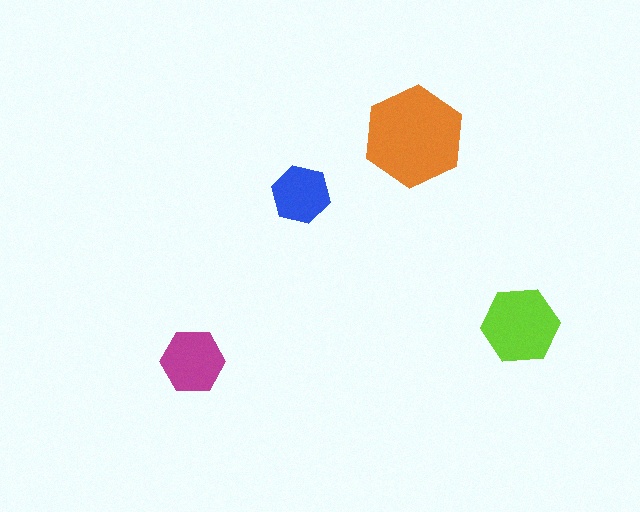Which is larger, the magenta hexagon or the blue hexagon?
The magenta one.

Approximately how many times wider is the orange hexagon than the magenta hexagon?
About 1.5 times wider.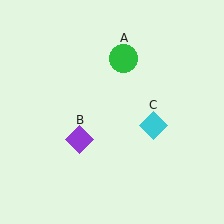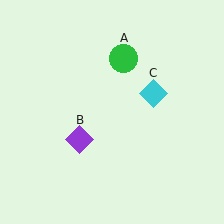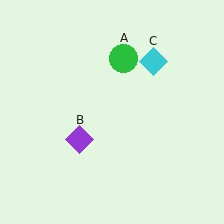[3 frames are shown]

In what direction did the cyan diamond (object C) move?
The cyan diamond (object C) moved up.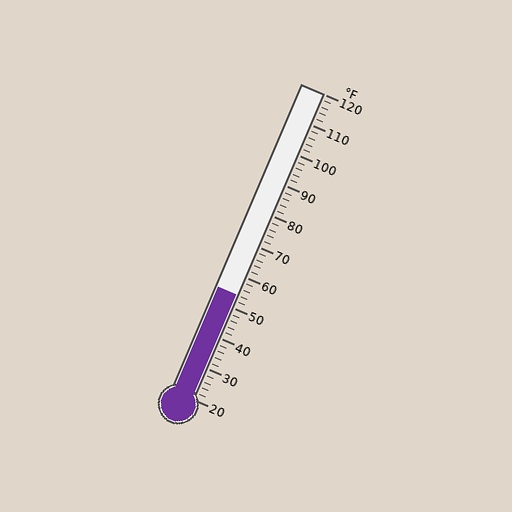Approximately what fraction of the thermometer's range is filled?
The thermometer is filled to approximately 35% of its range.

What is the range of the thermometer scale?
The thermometer scale ranges from 20°F to 120°F.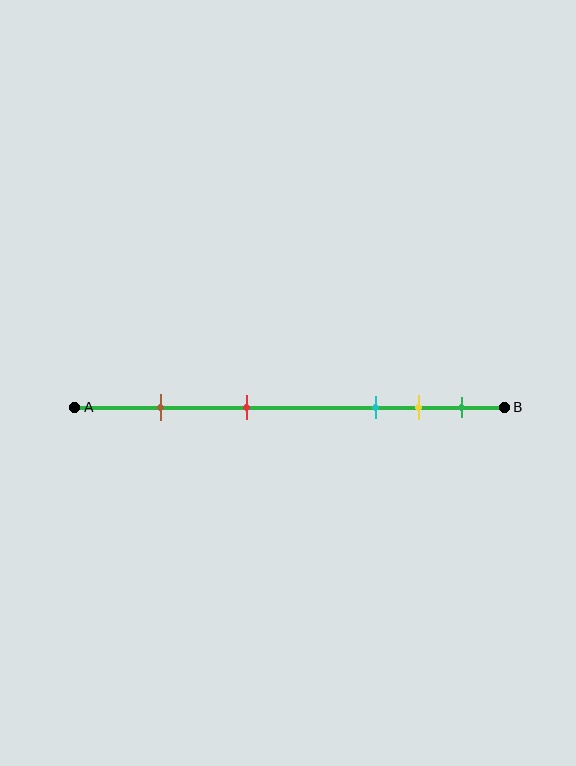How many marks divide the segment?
There are 5 marks dividing the segment.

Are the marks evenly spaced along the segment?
No, the marks are not evenly spaced.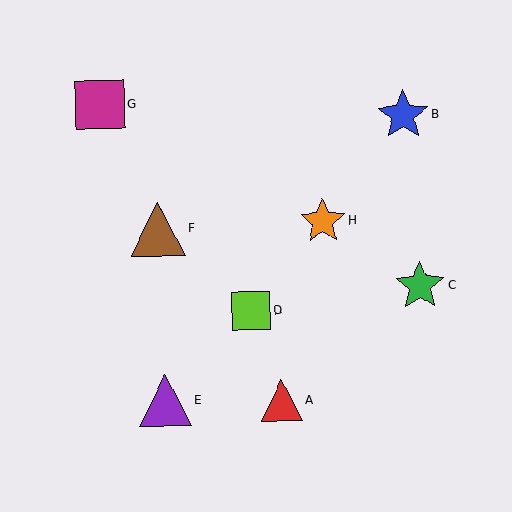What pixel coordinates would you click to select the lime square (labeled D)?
Click at (251, 311) to select the lime square D.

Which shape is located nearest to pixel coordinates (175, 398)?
The purple triangle (labeled E) at (165, 401) is nearest to that location.